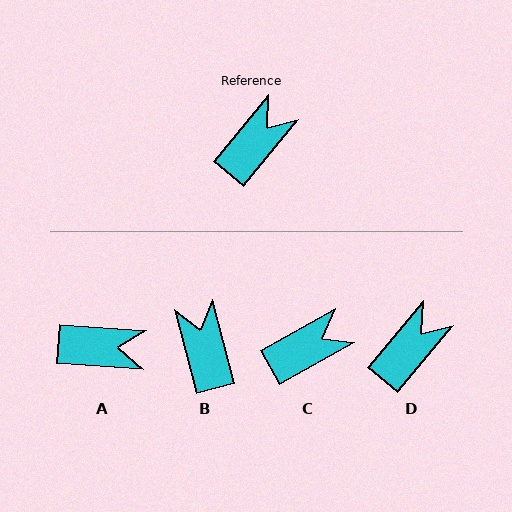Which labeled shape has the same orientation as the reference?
D.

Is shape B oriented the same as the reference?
No, it is off by about 55 degrees.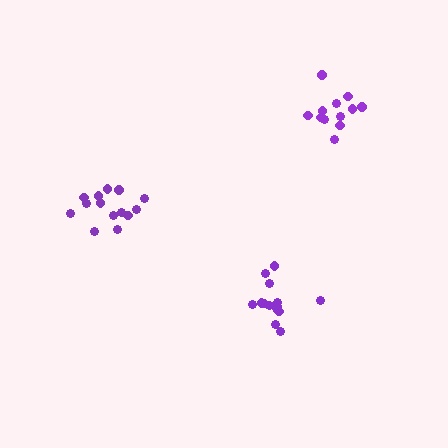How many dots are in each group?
Group 1: 14 dots, Group 2: 12 dots, Group 3: 14 dots (40 total).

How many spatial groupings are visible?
There are 3 spatial groupings.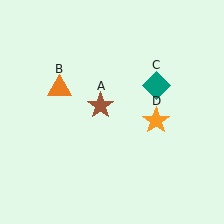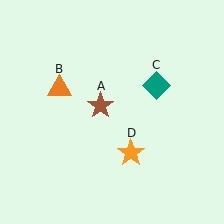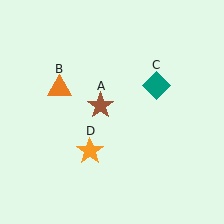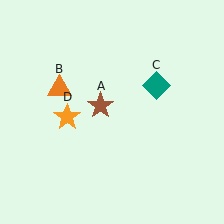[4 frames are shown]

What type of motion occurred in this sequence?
The orange star (object D) rotated clockwise around the center of the scene.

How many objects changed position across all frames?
1 object changed position: orange star (object D).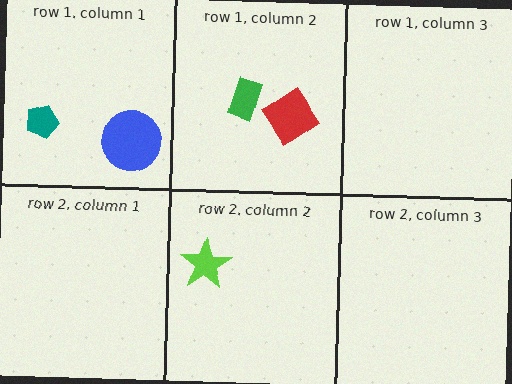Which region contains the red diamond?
The row 1, column 2 region.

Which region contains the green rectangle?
The row 1, column 2 region.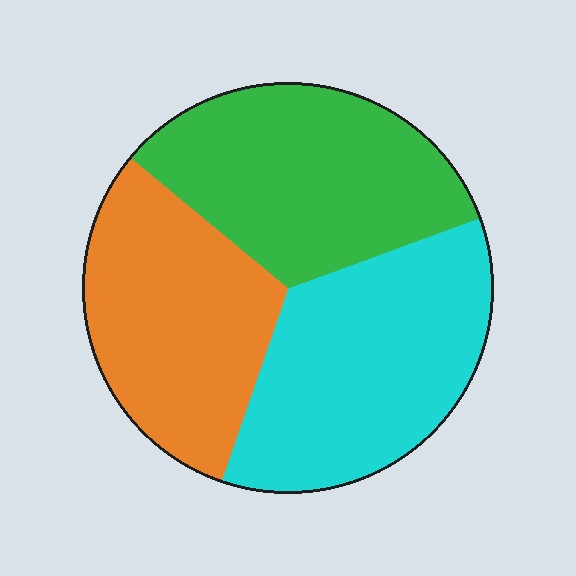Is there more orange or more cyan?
Cyan.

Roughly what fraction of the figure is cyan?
Cyan covers around 35% of the figure.